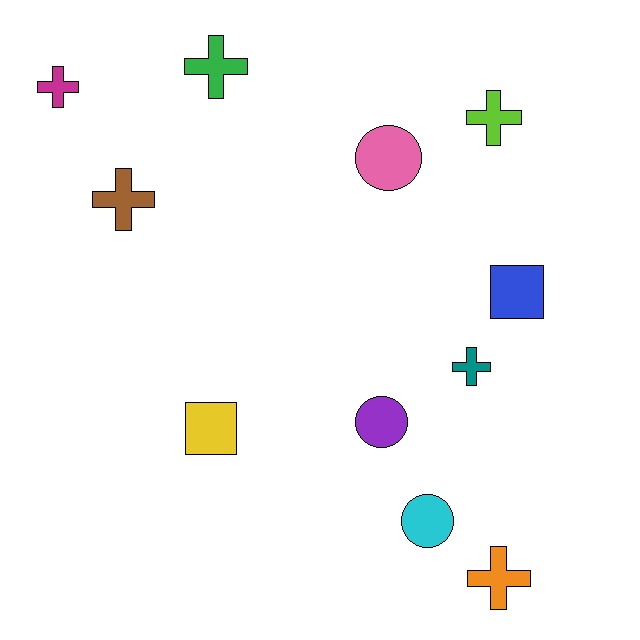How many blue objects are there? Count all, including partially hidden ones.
There is 1 blue object.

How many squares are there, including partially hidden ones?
There are 2 squares.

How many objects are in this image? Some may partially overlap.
There are 11 objects.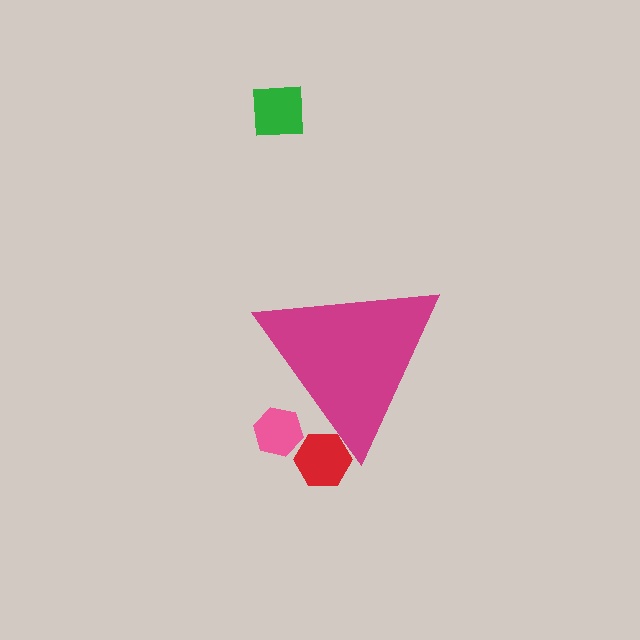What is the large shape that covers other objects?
A magenta triangle.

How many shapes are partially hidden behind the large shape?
2 shapes are partially hidden.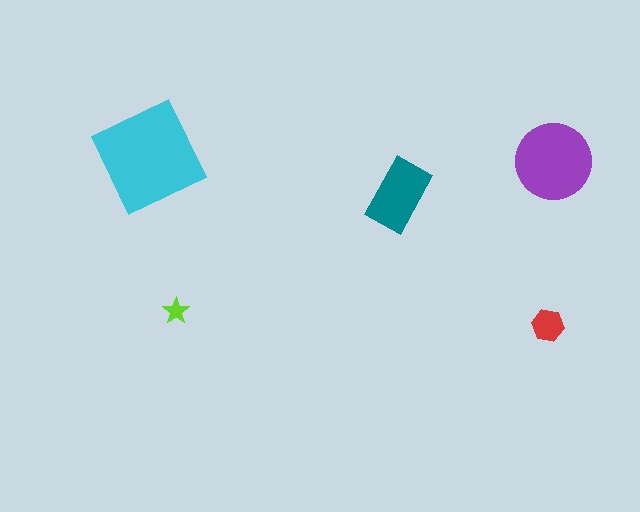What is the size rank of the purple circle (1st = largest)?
2nd.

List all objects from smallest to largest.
The lime star, the red hexagon, the teal rectangle, the purple circle, the cyan diamond.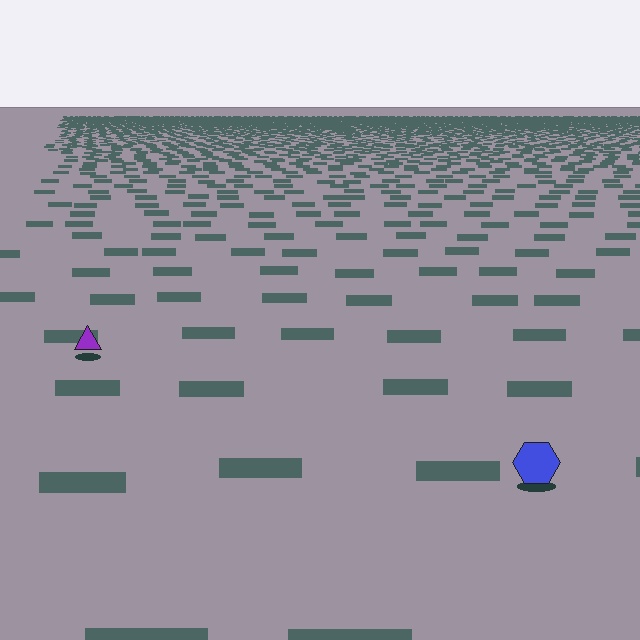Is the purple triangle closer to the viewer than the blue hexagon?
No. The blue hexagon is closer — you can tell from the texture gradient: the ground texture is coarser near it.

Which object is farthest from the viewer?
The purple triangle is farthest from the viewer. It appears smaller and the ground texture around it is denser.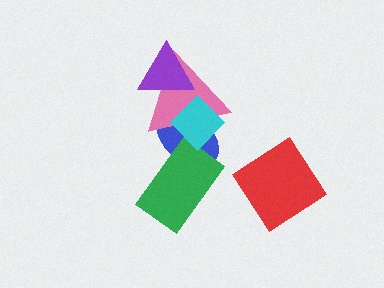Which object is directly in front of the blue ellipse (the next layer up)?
The green rectangle is directly in front of the blue ellipse.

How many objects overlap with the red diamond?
0 objects overlap with the red diamond.